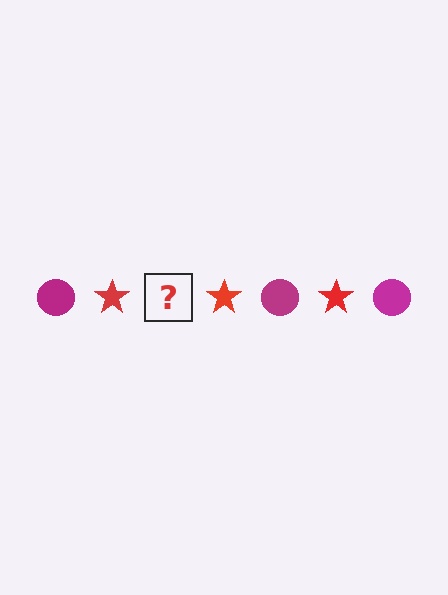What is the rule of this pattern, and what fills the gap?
The rule is that the pattern alternates between magenta circle and red star. The gap should be filled with a magenta circle.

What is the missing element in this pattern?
The missing element is a magenta circle.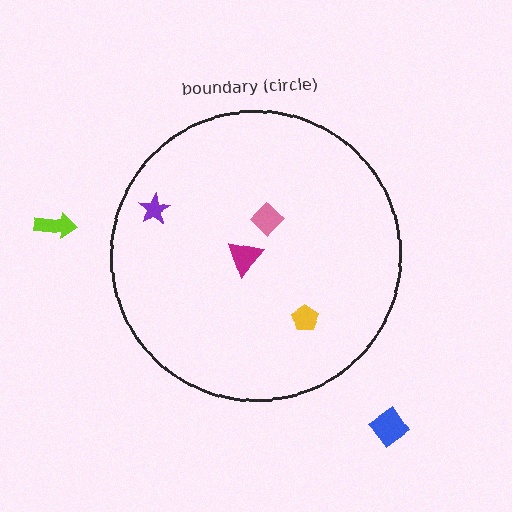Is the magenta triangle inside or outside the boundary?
Inside.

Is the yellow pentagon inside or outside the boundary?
Inside.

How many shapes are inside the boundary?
4 inside, 2 outside.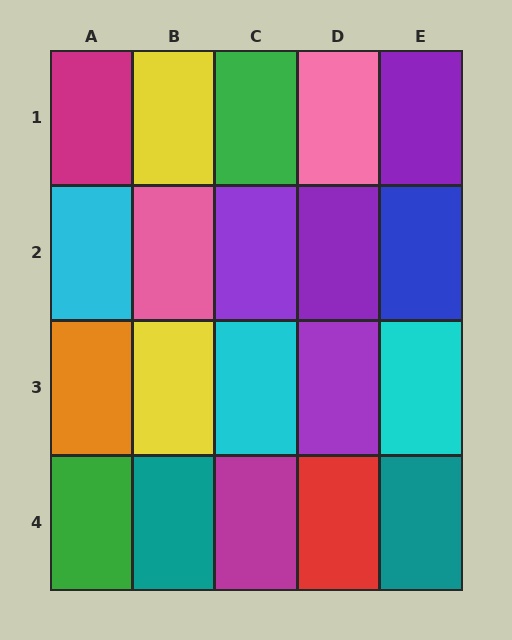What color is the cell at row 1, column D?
Pink.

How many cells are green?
2 cells are green.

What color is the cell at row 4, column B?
Teal.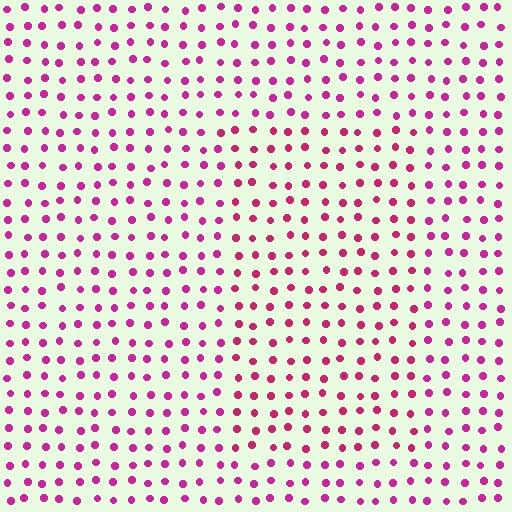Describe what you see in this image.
The image is filled with small magenta elements in a uniform arrangement. A rectangle-shaped region is visible where the elements are tinted to a slightly different hue, forming a subtle color boundary.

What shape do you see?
I see a rectangle.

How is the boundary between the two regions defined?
The boundary is defined purely by a slight shift in hue (about 17 degrees). Spacing, size, and orientation are identical on both sides.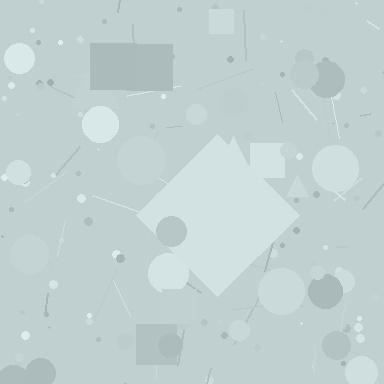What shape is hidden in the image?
A diamond is hidden in the image.